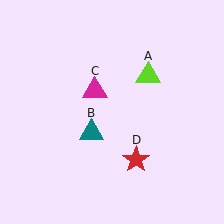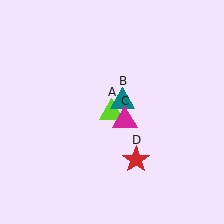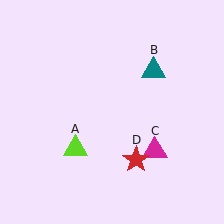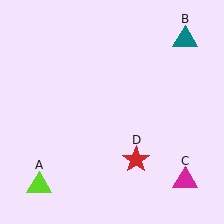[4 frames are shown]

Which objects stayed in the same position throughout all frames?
Red star (object D) remained stationary.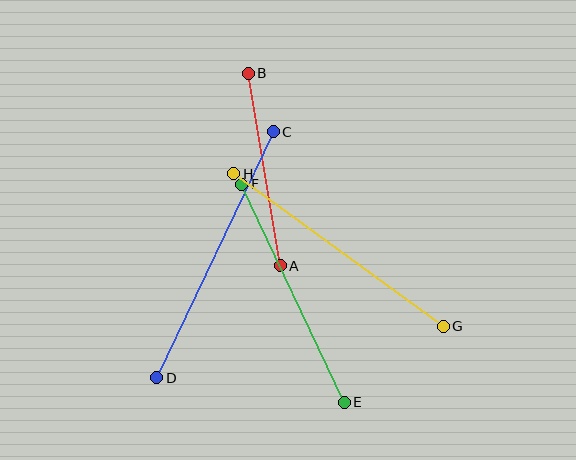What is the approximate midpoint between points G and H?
The midpoint is at approximately (339, 250) pixels.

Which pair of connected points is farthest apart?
Points C and D are farthest apart.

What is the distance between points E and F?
The distance is approximately 241 pixels.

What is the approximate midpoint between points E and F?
The midpoint is at approximately (293, 293) pixels.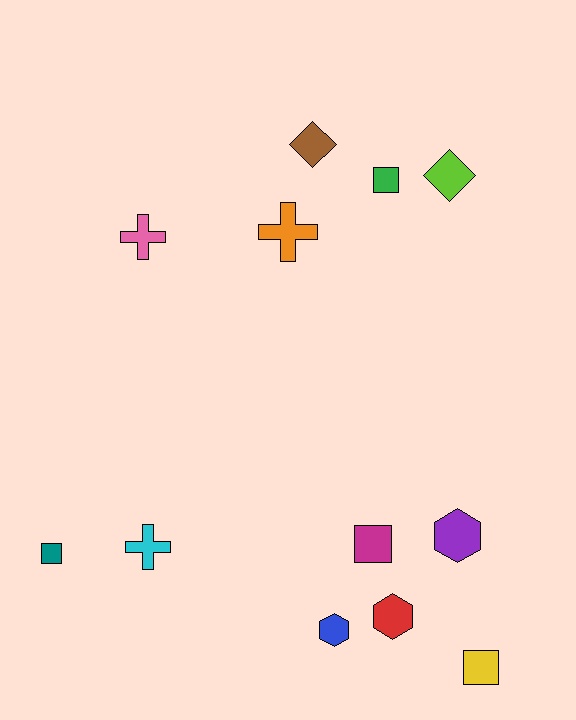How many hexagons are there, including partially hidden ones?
There are 3 hexagons.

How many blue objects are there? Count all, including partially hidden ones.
There is 1 blue object.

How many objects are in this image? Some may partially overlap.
There are 12 objects.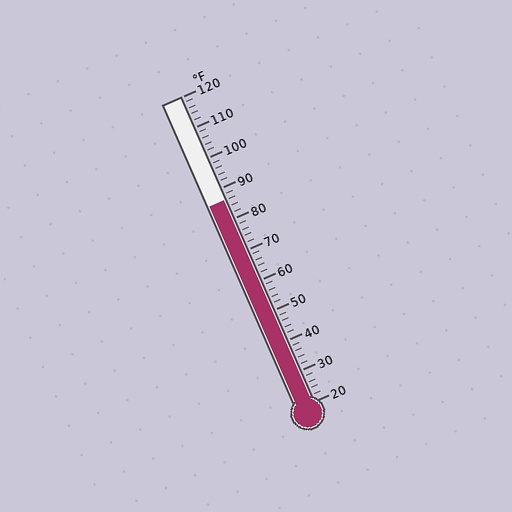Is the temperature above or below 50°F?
The temperature is above 50°F.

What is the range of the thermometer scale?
The thermometer scale ranges from 20°F to 120°F.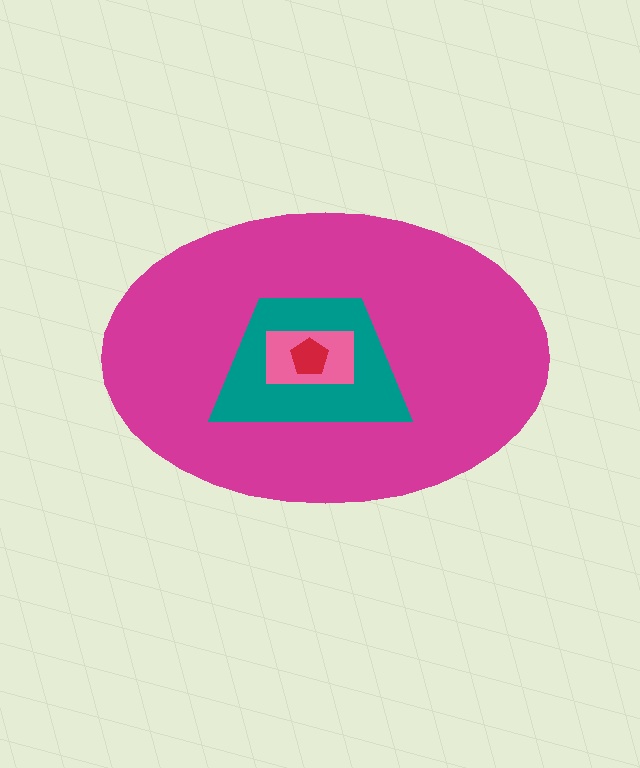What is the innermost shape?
The red pentagon.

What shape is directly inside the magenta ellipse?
The teal trapezoid.